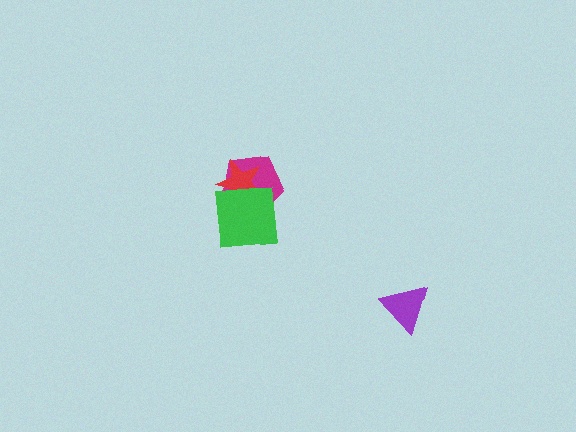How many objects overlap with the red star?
2 objects overlap with the red star.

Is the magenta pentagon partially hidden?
Yes, it is partially covered by another shape.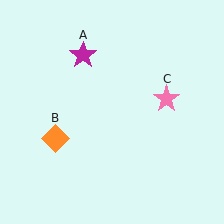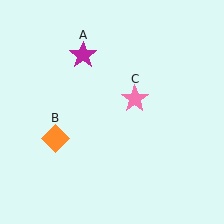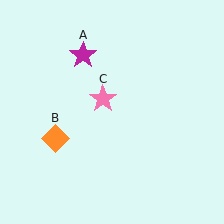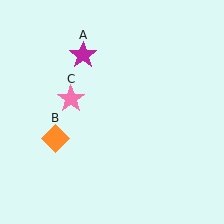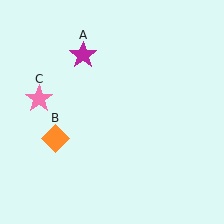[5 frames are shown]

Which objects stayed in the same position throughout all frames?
Magenta star (object A) and orange diamond (object B) remained stationary.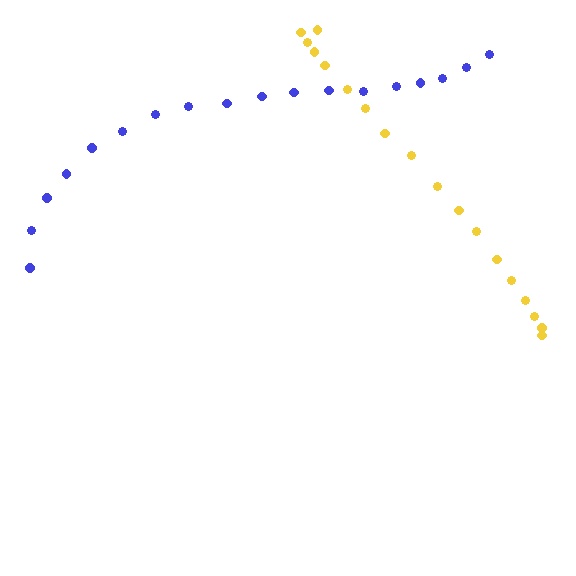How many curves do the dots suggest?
There are 2 distinct paths.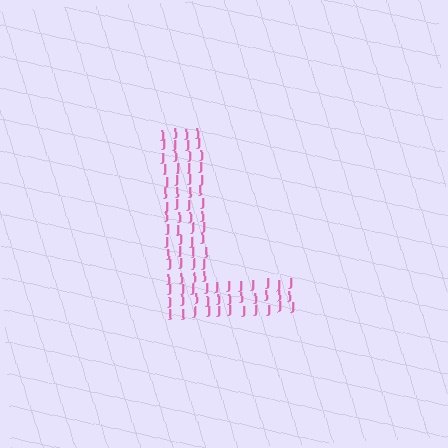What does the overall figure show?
The overall figure shows the letter L.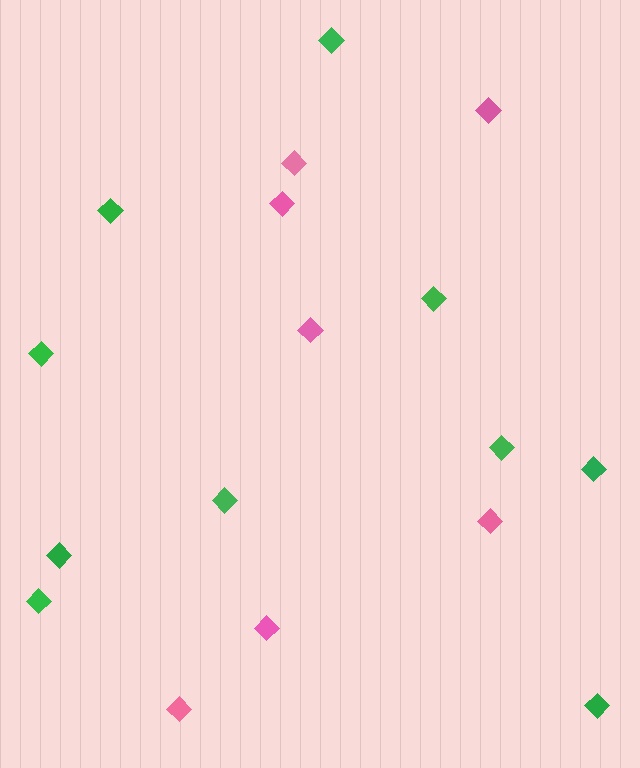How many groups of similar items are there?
There are 2 groups: one group of pink diamonds (7) and one group of green diamonds (10).